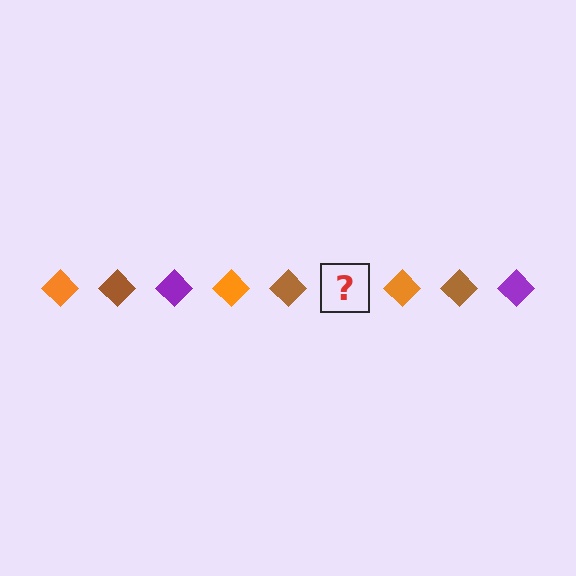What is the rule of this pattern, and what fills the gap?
The rule is that the pattern cycles through orange, brown, purple diamonds. The gap should be filled with a purple diamond.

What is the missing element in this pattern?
The missing element is a purple diamond.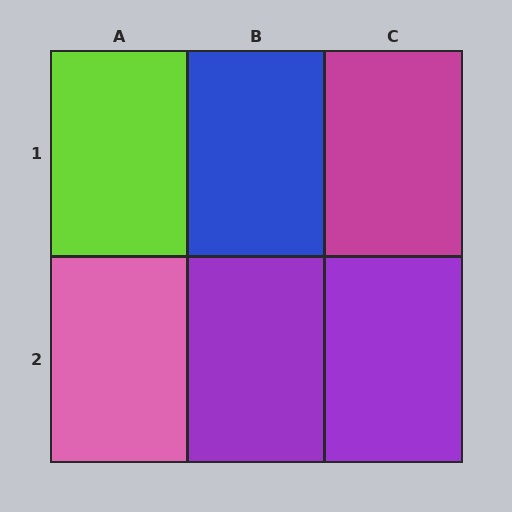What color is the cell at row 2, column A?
Pink.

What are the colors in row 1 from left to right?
Lime, blue, magenta.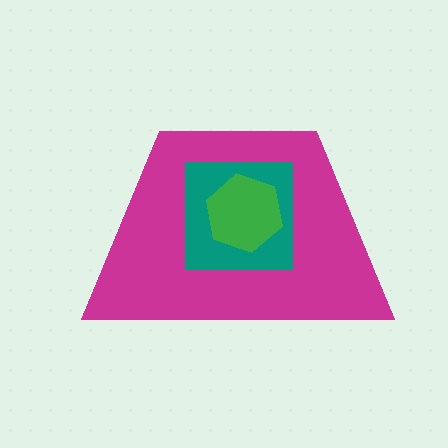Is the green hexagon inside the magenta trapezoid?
Yes.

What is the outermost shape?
The magenta trapezoid.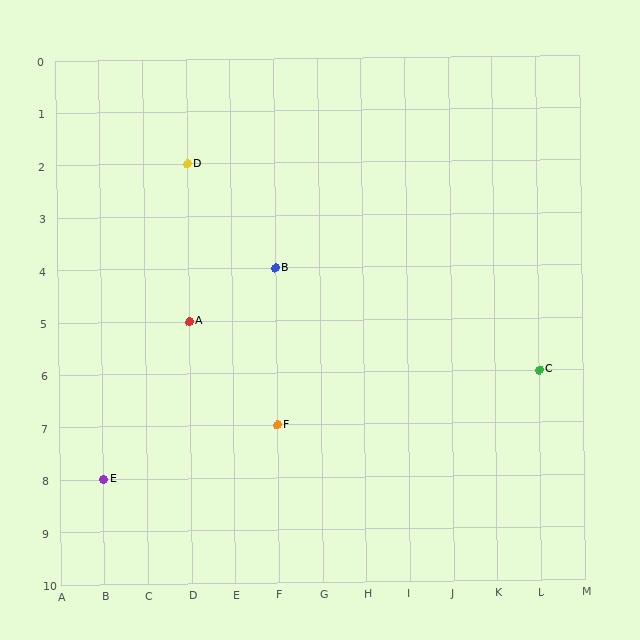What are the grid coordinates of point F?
Point F is at grid coordinates (F, 7).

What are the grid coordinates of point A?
Point A is at grid coordinates (D, 5).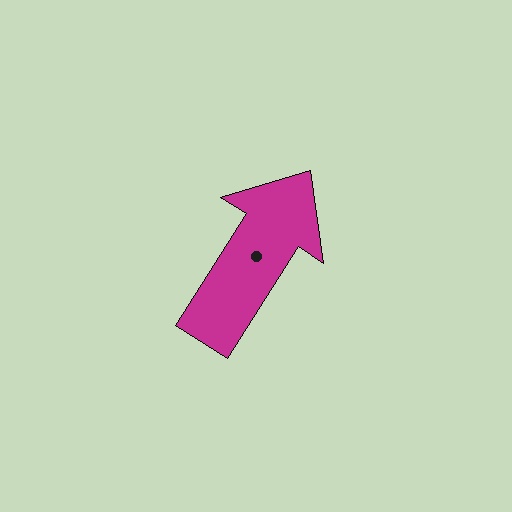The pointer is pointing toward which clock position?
Roughly 1 o'clock.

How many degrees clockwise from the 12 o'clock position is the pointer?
Approximately 33 degrees.